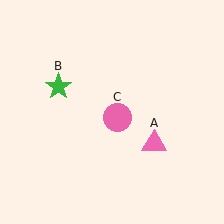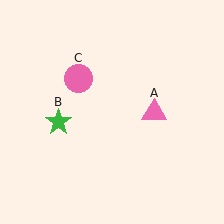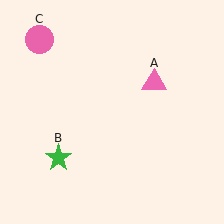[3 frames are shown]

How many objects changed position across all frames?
3 objects changed position: pink triangle (object A), green star (object B), pink circle (object C).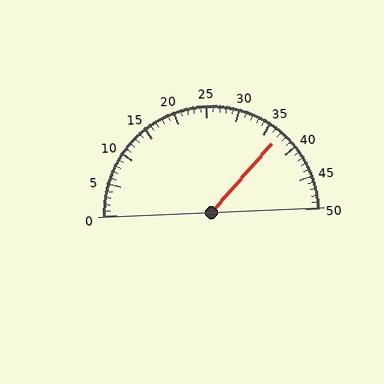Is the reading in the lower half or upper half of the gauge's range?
The reading is in the upper half of the range (0 to 50).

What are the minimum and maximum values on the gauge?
The gauge ranges from 0 to 50.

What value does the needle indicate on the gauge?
The needle indicates approximately 37.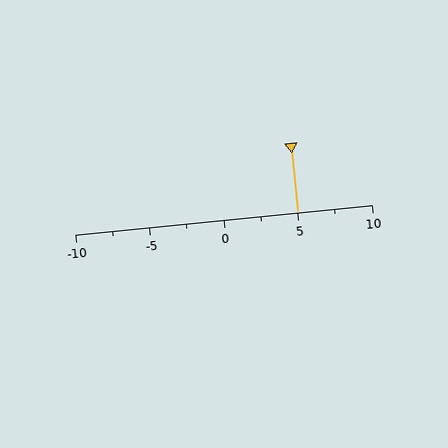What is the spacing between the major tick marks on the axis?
The major ticks are spaced 5 apart.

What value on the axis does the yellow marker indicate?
The marker indicates approximately 5.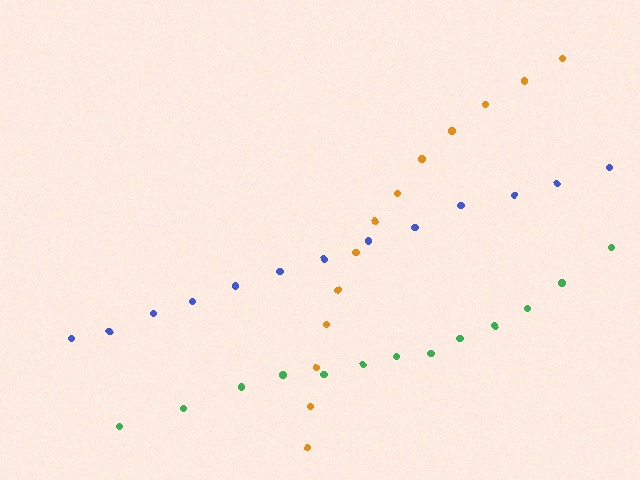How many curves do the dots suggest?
There are 3 distinct paths.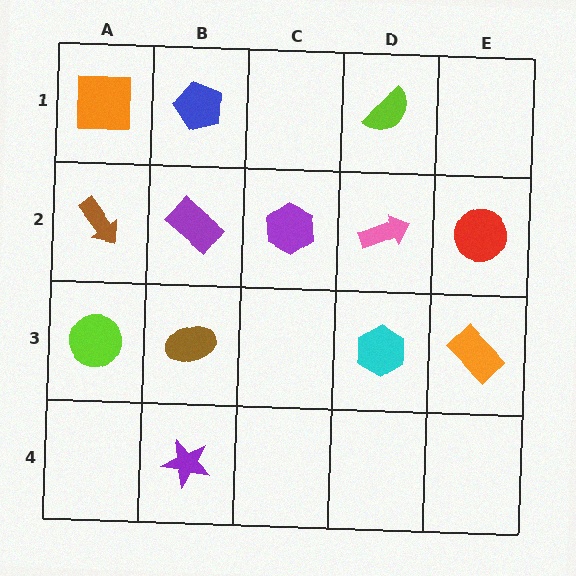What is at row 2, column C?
A purple hexagon.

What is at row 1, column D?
A lime semicircle.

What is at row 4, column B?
A purple star.